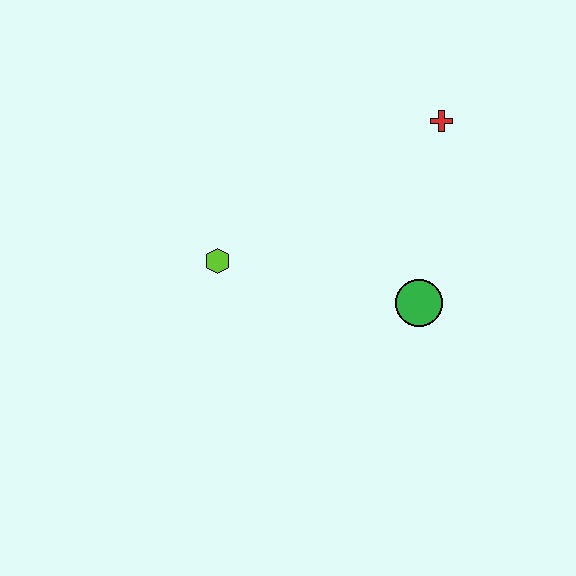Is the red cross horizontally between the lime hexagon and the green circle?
No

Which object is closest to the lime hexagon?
The green circle is closest to the lime hexagon.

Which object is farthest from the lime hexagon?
The red cross is farthest from the lime hexagon.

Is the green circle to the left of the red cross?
Yes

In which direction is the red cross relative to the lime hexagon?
The red cross is to the right of the lime hexagon.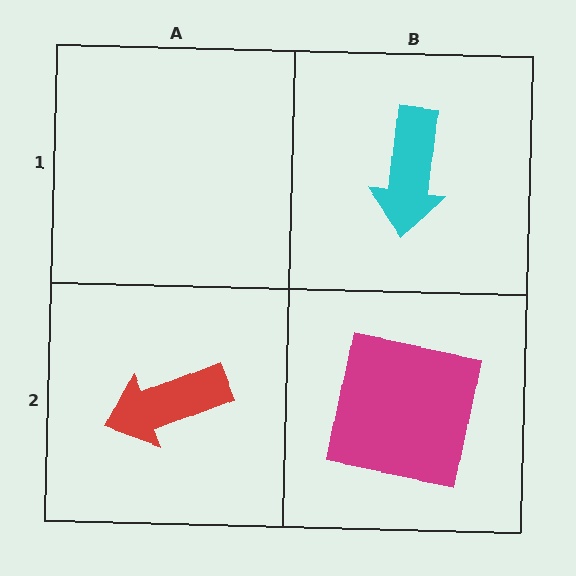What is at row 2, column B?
A magenta square.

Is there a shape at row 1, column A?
No, that cell is empty.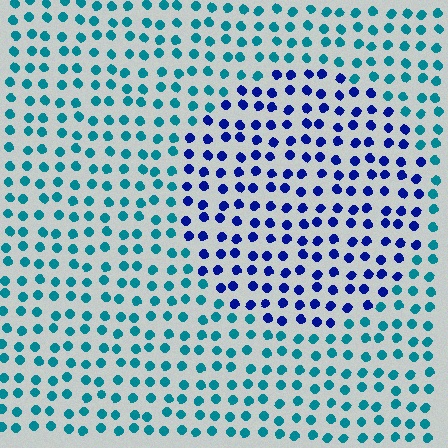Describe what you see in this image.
The image is filled with small teal elements in a uniform arrangement. A circle-shaped region is visible where the elements are tinted to a slightly different hue, forming a subtle color boundary.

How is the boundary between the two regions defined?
The boundary is defined purely by a slight shift in hue (about 49 degrees). Spacing, size, and orientation are identical on both sides.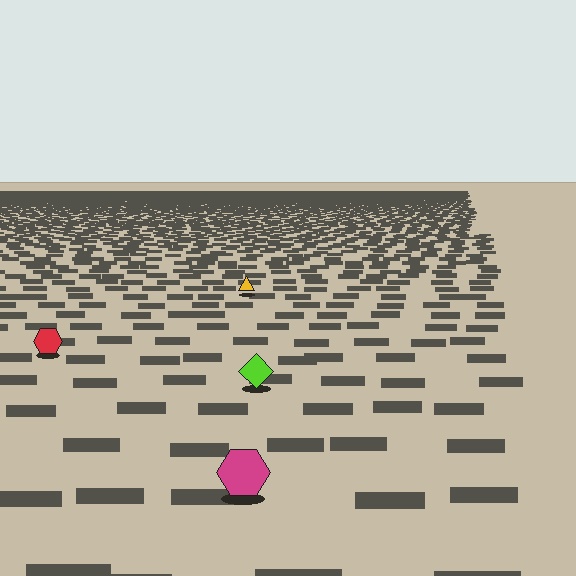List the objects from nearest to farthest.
From nearest to farthest: the magenta hexagon, the lime diamond, the red hexagon, the yellow triangle.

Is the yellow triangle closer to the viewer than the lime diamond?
No. The lime diamond is closer — you can tell from the texture gradient: the ground texture is coarser near it.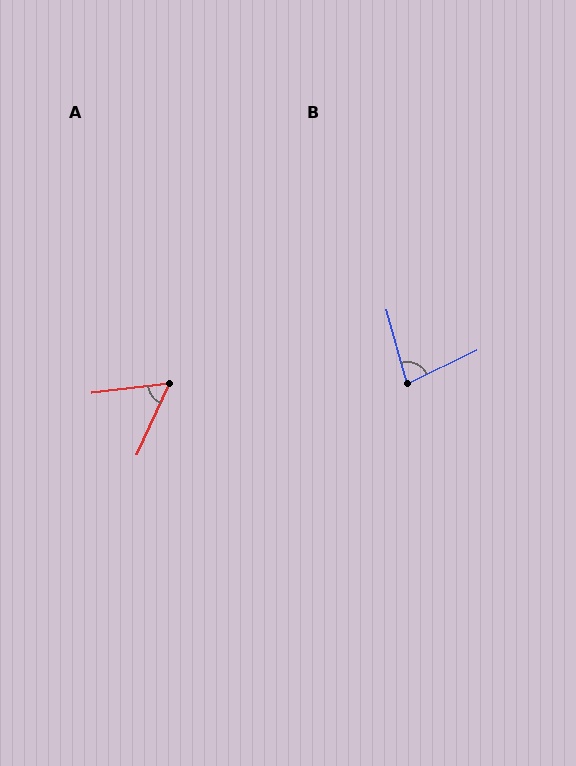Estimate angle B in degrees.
Approximately 80 degrees.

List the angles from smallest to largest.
A (59°), B (80°).